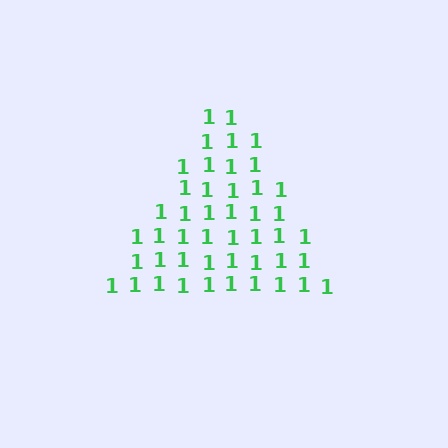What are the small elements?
The small elements are digit 1's.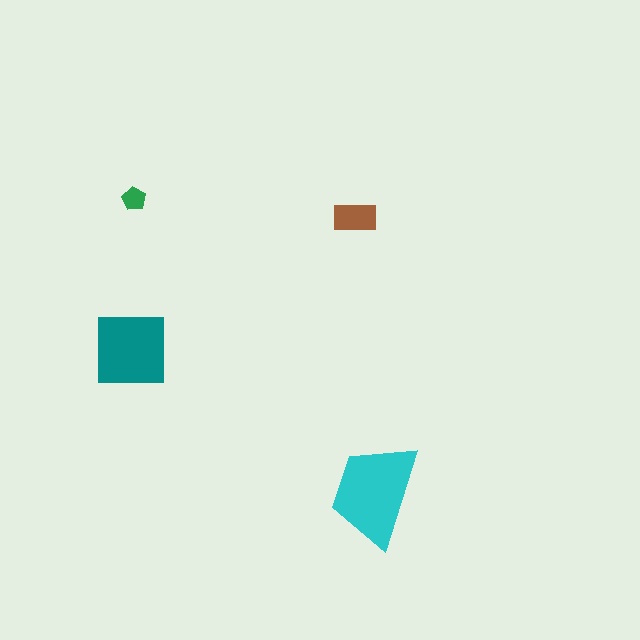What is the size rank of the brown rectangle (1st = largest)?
3rd.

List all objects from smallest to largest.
The green pentagon, the brown rectangle, the teal square, the cyan trapezoid.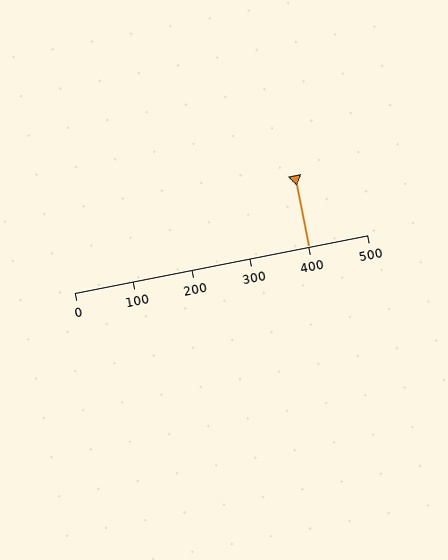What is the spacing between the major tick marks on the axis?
The major ticks are spaced 100 apart.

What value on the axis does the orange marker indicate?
The marker indicates approximately 400.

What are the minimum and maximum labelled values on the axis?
The axis runs from 0 to 500.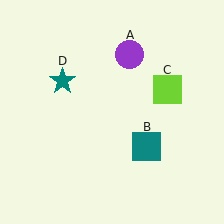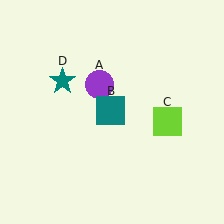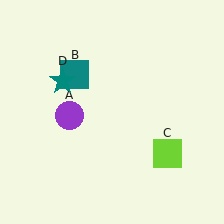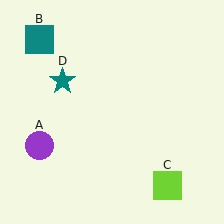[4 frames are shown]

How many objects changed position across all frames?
3 objects changed position: purple circle (object A), teal square (object B), lime square (object C).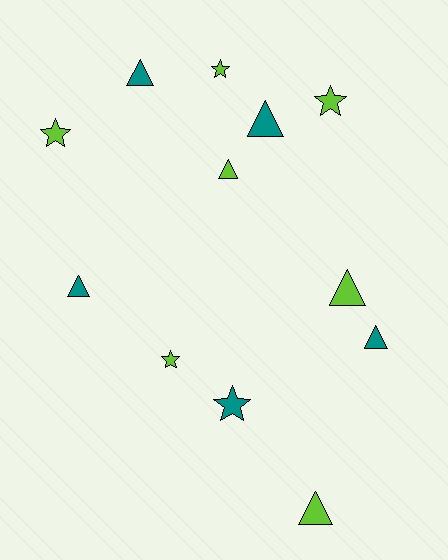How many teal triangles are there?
There are 4 teal triangles.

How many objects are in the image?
There are 12 objects.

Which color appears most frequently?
Lime, with 7 objects.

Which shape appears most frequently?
Triangle, with 7 objects.